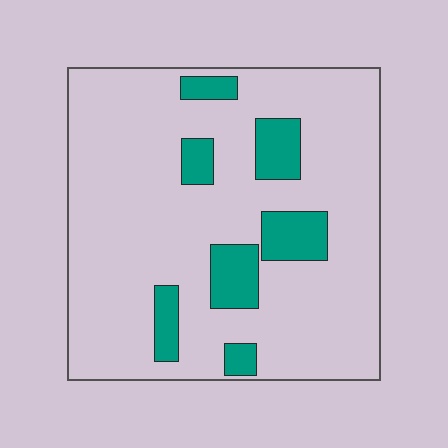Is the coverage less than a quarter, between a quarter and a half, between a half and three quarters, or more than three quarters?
Less than a quarter.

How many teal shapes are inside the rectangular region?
7.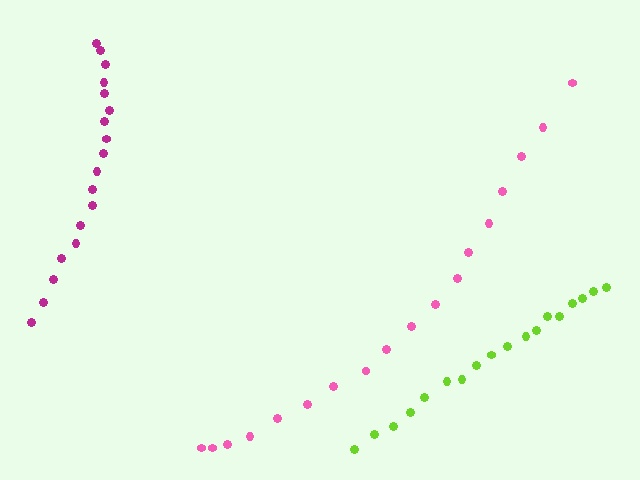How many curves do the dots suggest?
There are 3 distinct paths.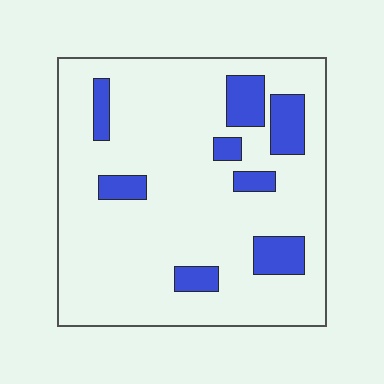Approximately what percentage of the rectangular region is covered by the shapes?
Approximately 15%.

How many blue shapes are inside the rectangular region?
8.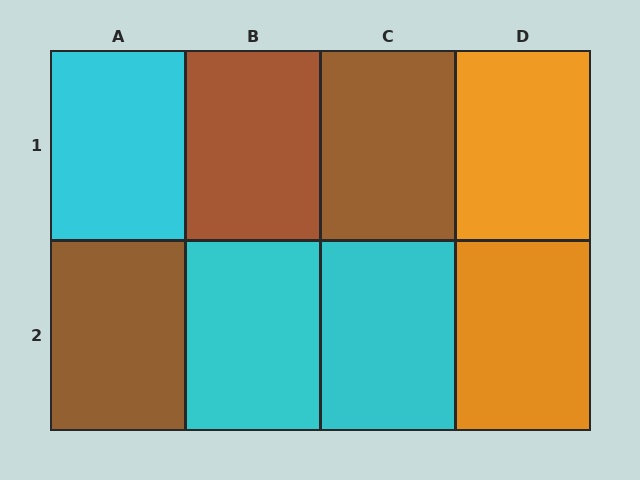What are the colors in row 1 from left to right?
Cyan, brown, brown, orange.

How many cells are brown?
3 cells are brown.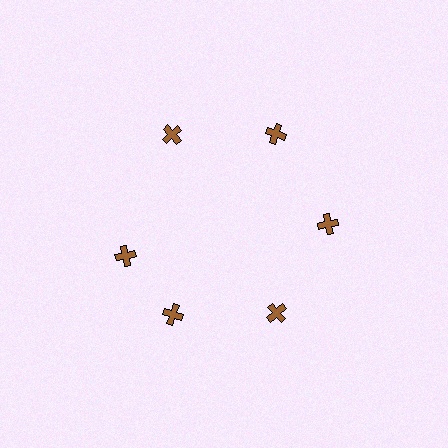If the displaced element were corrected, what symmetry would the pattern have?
It would have 6-fold rotational symmetry — the pattern would map onto itself every 60 degrees.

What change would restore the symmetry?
The symmetry would be restored by rotating it back into even spacing with its neighbors so that all 6 crosses sit at equal angles and equal distance from the center.